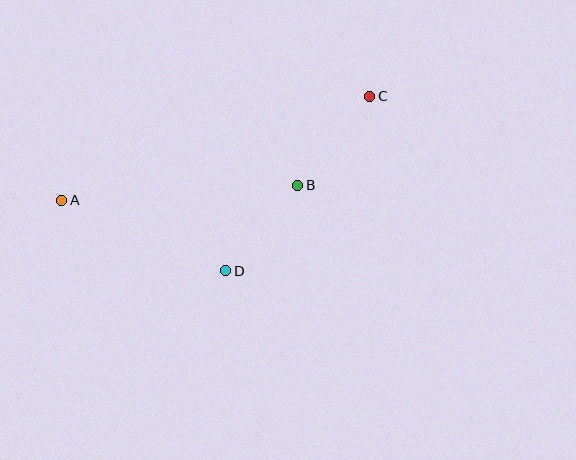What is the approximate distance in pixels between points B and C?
The distance between B and C is approximately 114 pixels.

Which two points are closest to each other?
Points B and D are closest to each other.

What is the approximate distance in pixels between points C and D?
The distance between C and D is approximately 226 pixels.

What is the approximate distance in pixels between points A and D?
The distance between A and D is approximately 178 pixels.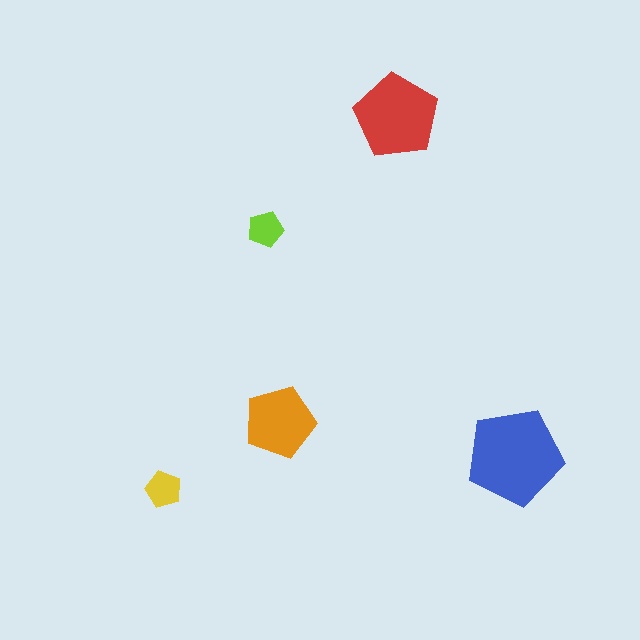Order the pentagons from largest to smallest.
the blue one, the red one, the orange one, the yellow one, the lime one.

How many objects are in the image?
There are 5 objects in the image.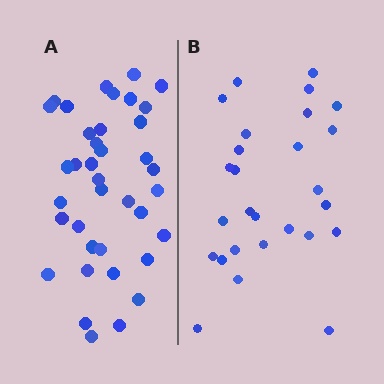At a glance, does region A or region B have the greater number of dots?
Region A (the left region) has more dots.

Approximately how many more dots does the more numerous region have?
Region A has roughly 12 or so more dots than region B.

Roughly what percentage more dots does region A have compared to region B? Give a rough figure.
About 40% more.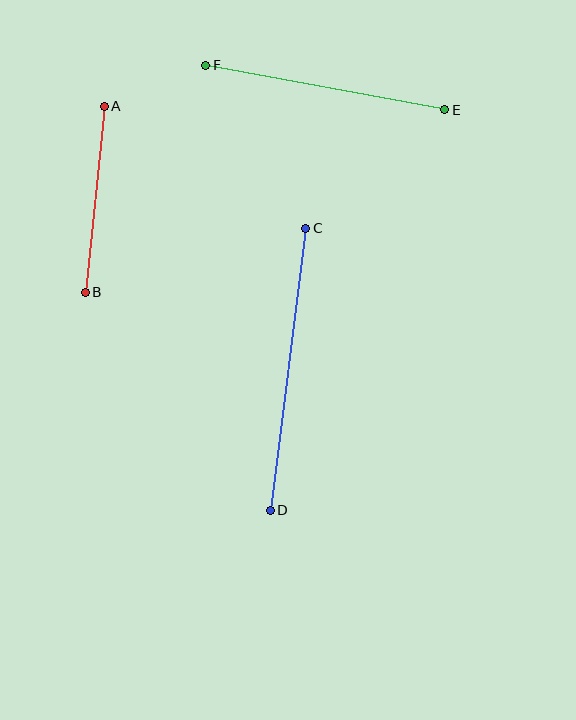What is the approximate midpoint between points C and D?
The midpoint is at approximately (288, 369) pixels.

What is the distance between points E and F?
The distance is approximately 243 pixels.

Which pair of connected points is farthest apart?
Points C and D are farthest apart.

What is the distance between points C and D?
The distance is approximately 284 pixels.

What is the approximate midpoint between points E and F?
The midpoint is at approximately (325, 87) pixels.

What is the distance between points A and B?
The distance is approximately 187 pixels.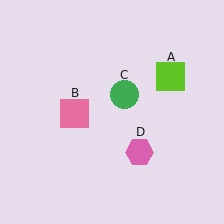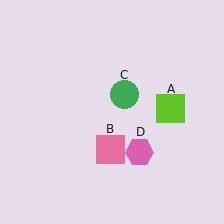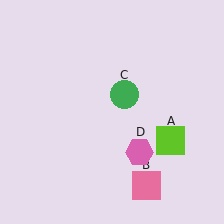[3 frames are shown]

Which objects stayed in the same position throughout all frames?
Green circle (object C) and pink hexagon (object D) remained stationary.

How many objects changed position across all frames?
2 objects changed position: lime square (object A), pink square (object B).